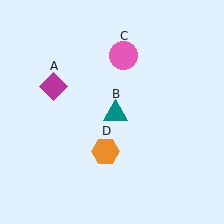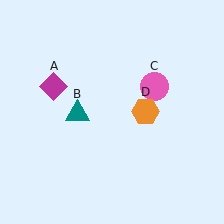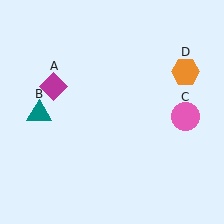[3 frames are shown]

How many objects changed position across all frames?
3 objects changed position: teal triangle (object B), pink circle (object C), orange hexagon (object D).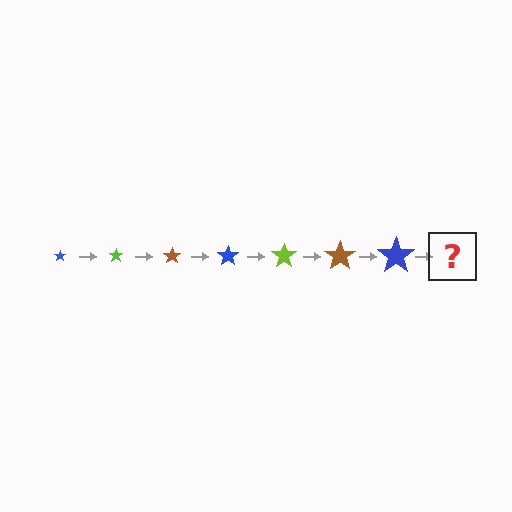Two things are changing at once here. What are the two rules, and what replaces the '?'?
The two rules are that the star grows larger each step and the color cycles through blue, lime, and brown. The '?' should be a lime star, larger than the previous one.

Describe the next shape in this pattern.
It should be a lime star, larger than the previous one.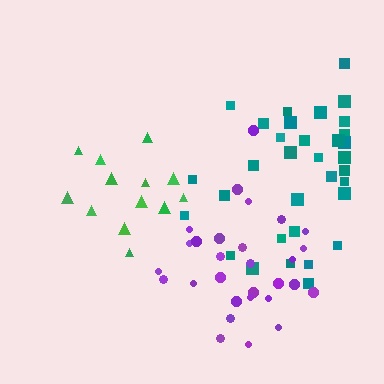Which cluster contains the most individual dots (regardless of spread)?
Teal (33).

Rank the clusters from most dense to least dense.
purple, teal, green.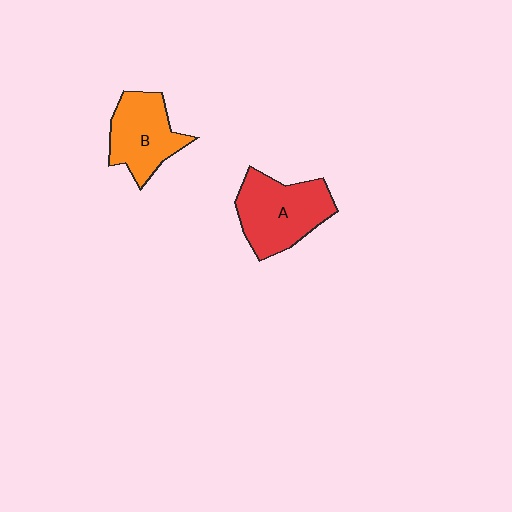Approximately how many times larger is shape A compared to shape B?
Approximately 1.2 times.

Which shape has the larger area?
Shape A (red).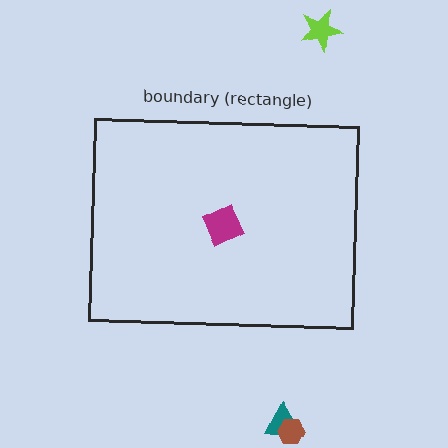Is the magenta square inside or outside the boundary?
Inside.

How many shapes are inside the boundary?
1 inside, 3 outside.